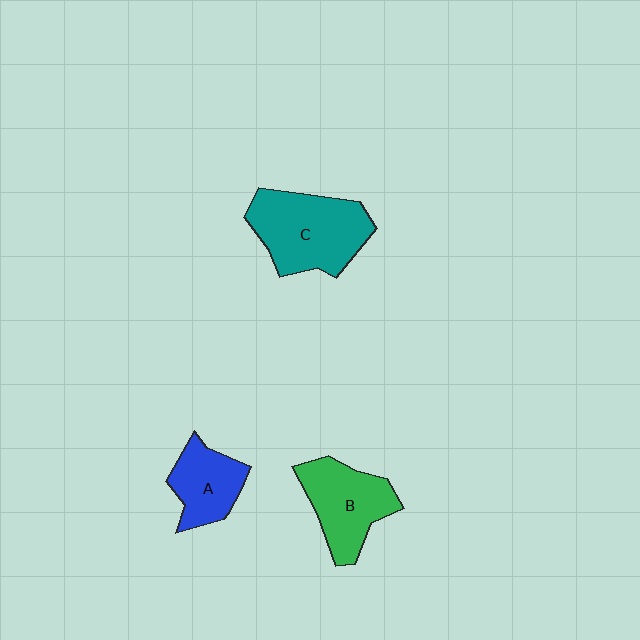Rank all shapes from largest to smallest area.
From largest to smallest: C (teal), B (green), A (blue).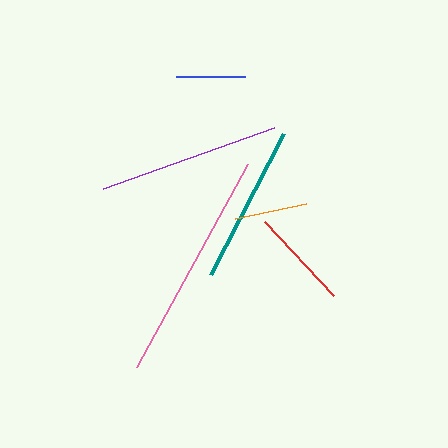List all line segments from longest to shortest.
From longest to shortest: pink, purple, teal, red, orange, blue.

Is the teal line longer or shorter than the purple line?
The purple line is longer than the teal line.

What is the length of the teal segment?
The teal segment is approximately 159 pixels long.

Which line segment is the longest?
The pink line is the longest at approximately 231 pixels.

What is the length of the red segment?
The red segment is approximately 101 pixels long.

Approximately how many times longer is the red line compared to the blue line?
The red line is approximately 1.5 times the length of the blue line.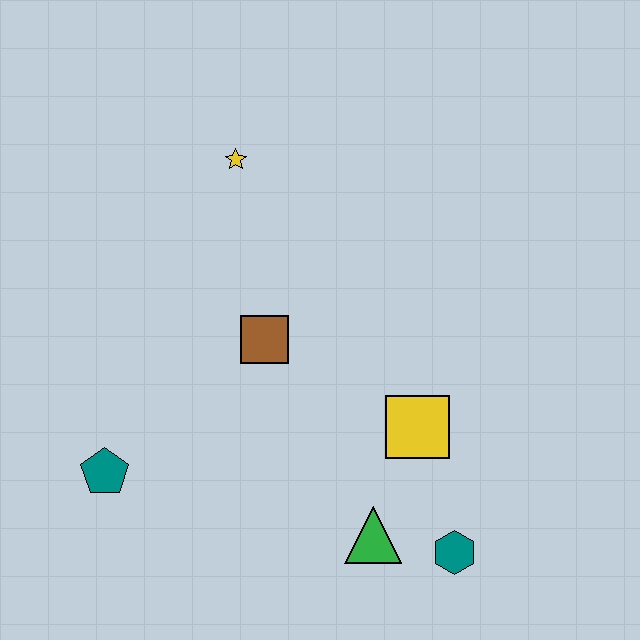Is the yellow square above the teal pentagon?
Yes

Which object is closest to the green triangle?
The teal hexagon is closest to the green triangle.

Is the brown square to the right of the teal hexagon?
No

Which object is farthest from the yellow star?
The teal hexagon is farthest from the yellow star.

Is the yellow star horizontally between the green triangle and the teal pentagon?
Yes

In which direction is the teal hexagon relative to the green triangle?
The teal hexagon is to the right of the green triangle.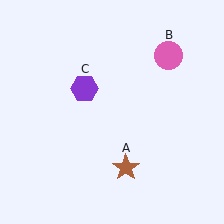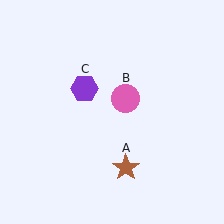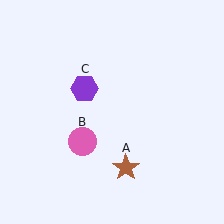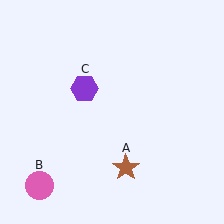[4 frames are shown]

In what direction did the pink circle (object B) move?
The pink circle (object B) moved down and to the left.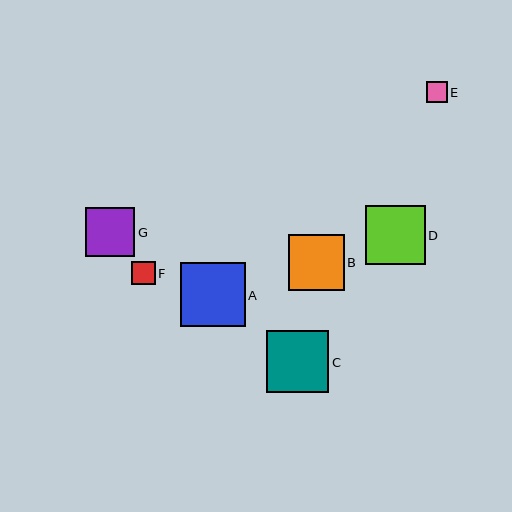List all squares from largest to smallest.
From largest to smallest: A, C, D, B, G, F, E.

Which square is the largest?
Square A is the largest with a size of approximately 64 pixels.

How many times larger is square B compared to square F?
Square B is approximately 2.3 times the size of square F.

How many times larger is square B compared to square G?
Square B is approximately 1.1 times the size of square G.